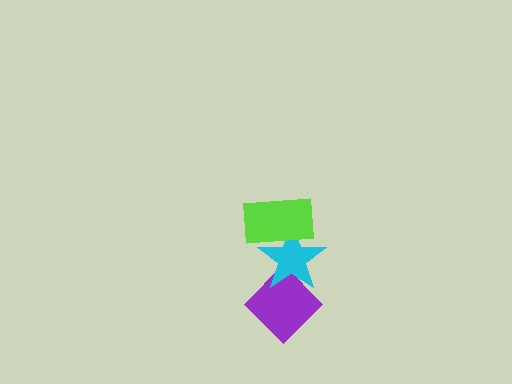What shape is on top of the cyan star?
The lime rectangle is on top of the cyan star.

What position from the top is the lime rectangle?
The lime rectangle is 1st from the top.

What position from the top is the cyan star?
The cyan star is 2nd from the top.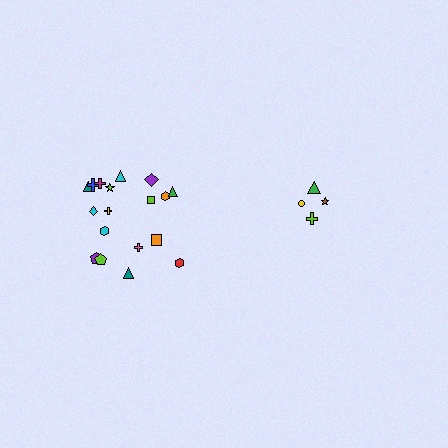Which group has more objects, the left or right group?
The left group.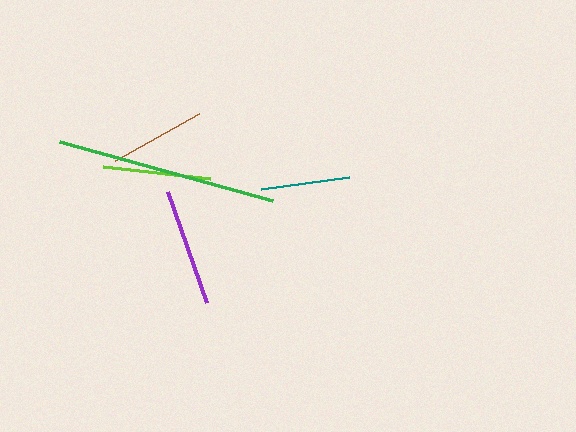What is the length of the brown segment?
The brown segment is approximately 96 pixels long.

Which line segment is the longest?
The green line is the longest at approximately 222 pixels.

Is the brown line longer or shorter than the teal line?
The brown line is longer than the teal line.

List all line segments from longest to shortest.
From longest to shortest: green, purple, lime, brown, teal.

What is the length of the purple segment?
The purple segment is approximately 118 pixels long.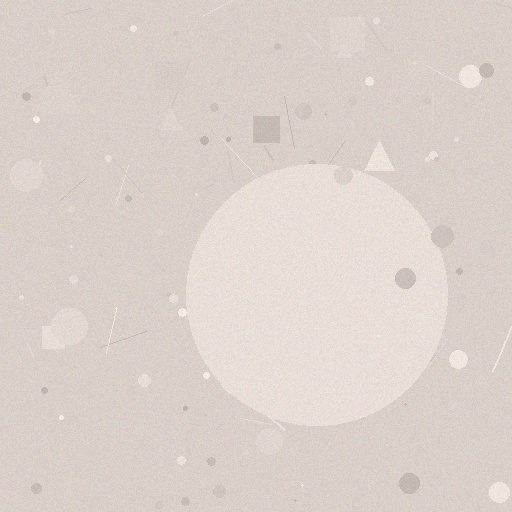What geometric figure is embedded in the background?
A circle is embedded in the background.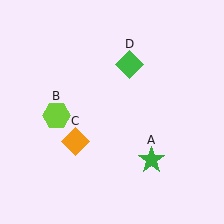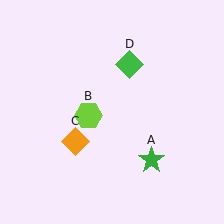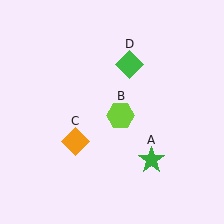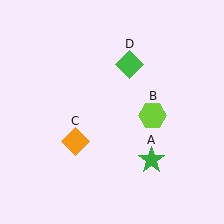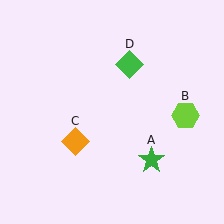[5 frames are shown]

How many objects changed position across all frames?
1 object changed position: lime hexagon (object B).